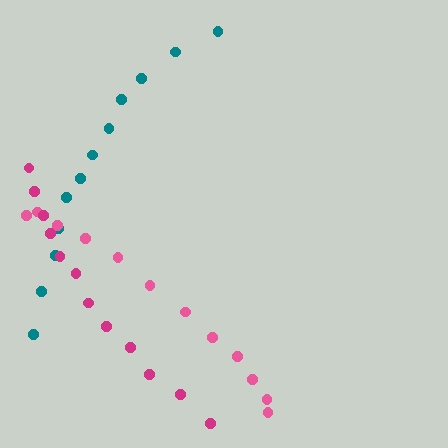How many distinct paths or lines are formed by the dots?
There are 3 distinct paths.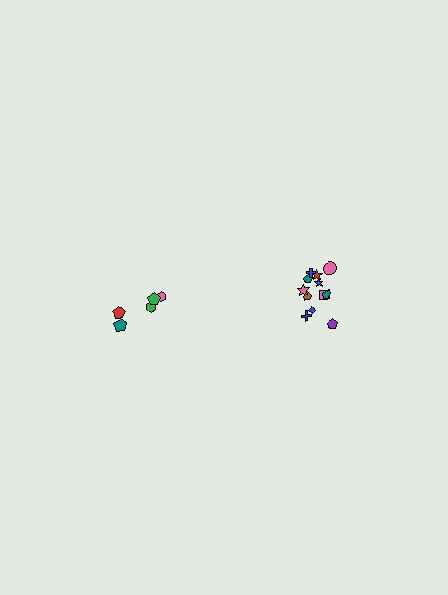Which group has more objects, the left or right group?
The right group.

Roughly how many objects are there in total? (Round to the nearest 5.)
Roughly 15 objects in total.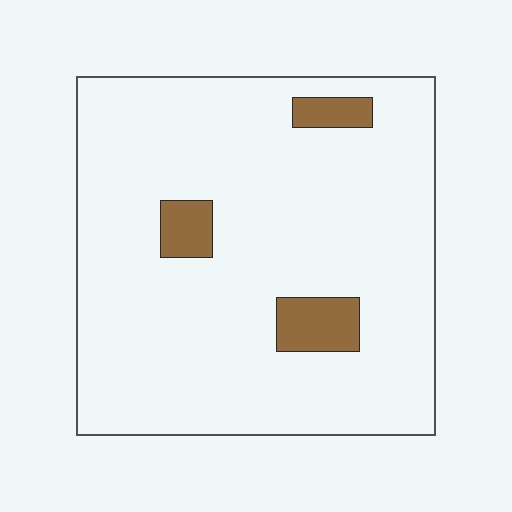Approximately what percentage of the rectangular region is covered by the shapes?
Approximately 10%.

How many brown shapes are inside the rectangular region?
3.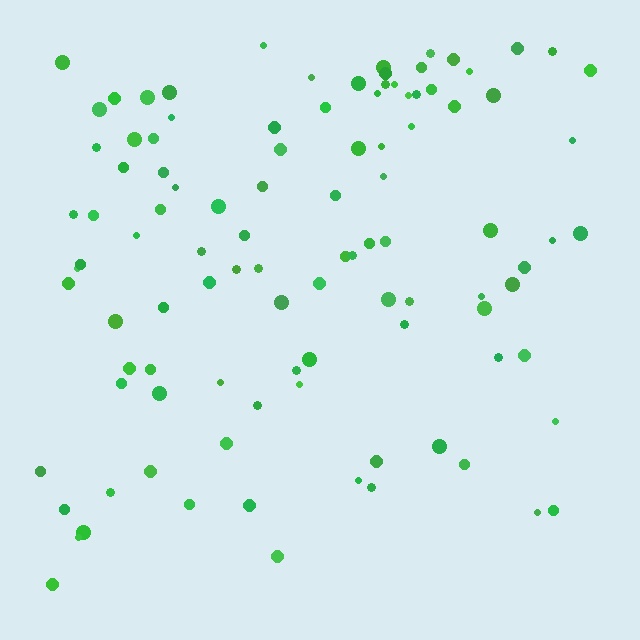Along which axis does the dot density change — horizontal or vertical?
Vertical.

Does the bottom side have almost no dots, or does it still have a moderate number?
Still a moderate number, just noticeably fewer than the top.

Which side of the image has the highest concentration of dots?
The top.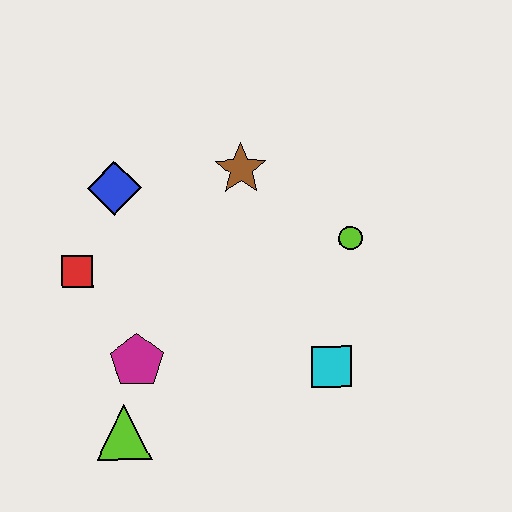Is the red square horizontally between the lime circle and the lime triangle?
No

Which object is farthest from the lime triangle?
The lime circle is farthest from the lime triangle.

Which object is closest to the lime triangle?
The magenta pentagon is closest to the lime triangle.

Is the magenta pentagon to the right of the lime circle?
No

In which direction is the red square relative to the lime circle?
The red square is to the left of the lime circle.